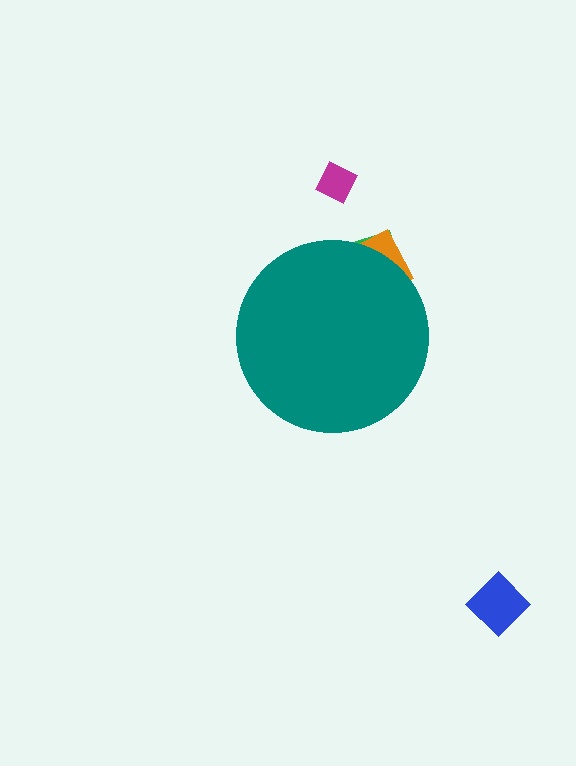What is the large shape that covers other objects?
A teal circle.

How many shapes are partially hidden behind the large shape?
2 shapes are partially hidden.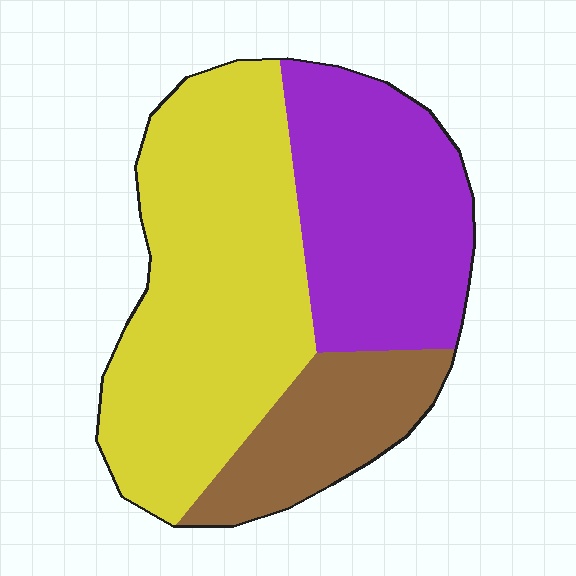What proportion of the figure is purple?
Purple covers roughly 35% of the figure.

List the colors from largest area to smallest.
From largest to smallest: yellow, purple, brown.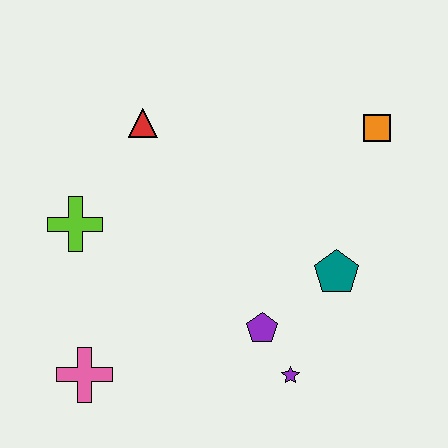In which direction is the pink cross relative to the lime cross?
The pink cross is below the lime cross.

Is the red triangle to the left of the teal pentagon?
Yes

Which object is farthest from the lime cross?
The orange square is farthest from the lime cross.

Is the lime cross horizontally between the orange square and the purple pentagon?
No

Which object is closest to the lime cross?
The red triangle is closest to the lime cross.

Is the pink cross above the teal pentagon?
No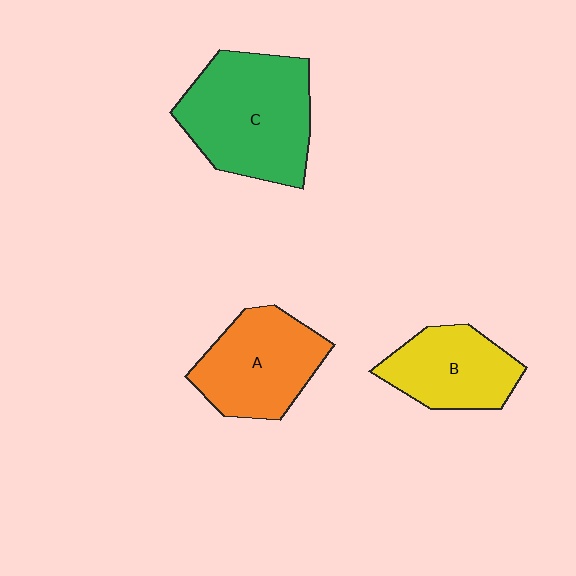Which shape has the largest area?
Shape C (green).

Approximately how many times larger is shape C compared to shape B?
Approximately 1.6 times.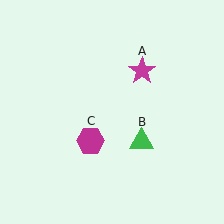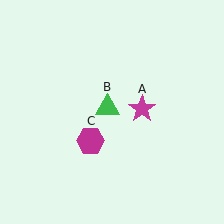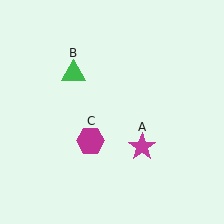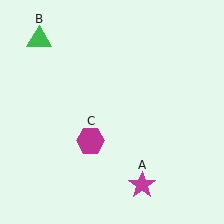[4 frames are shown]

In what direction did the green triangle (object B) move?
The green triangle (object B) moved up and to the left.